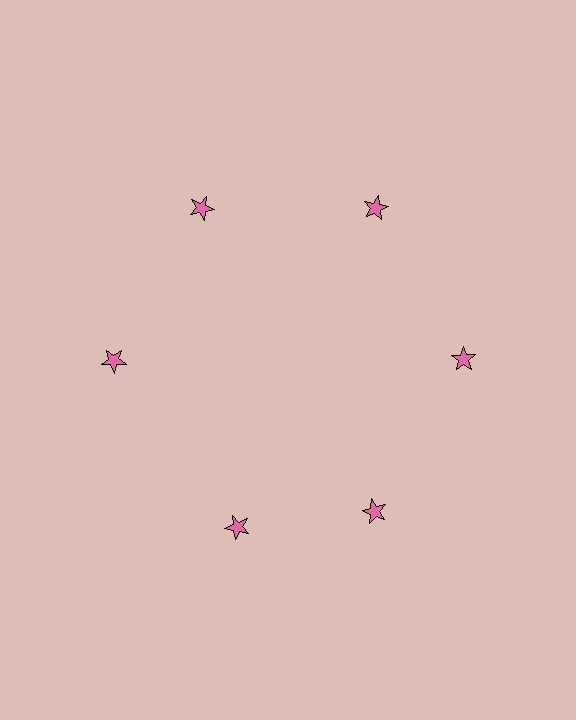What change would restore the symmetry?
The symmetry would be restored by rotating it back into even spacing with its neighbors so that all 6 stars sit at equal angles and equal distance from the center.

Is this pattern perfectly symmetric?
No. The 6 pink stars are arranged in a ring, but one element near the 7 o'clock position is rotated out of alignment along the ring, breaking the 6-fold rotational symmetry.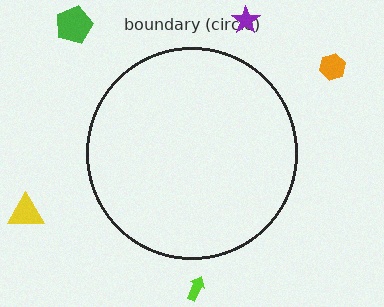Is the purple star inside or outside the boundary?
Outside.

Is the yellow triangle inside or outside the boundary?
Outside.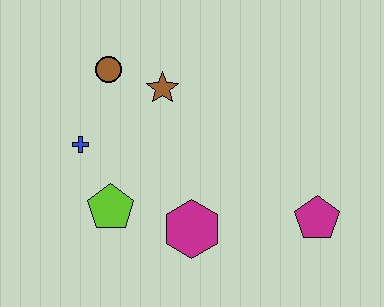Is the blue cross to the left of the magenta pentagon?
Yes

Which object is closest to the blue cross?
The lime pentagon is closest to the blue cross.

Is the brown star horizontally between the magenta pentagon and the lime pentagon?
Yes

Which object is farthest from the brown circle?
The magenta pentagon is farthest from the brown circle.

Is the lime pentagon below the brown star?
Yes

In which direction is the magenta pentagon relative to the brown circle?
The magenta pentagon is to the right of the brown circle.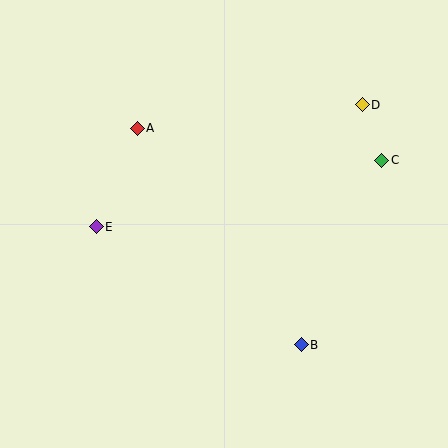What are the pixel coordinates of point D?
Point D is at (362, 105).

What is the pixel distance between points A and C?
The distance between A and C is 247 pixels.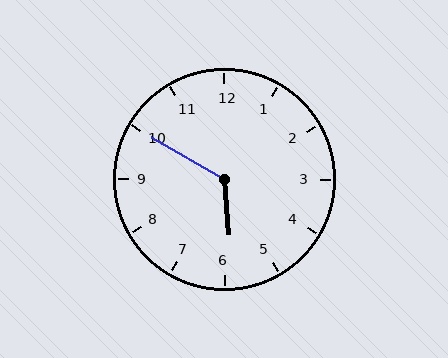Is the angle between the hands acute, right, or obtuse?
It is obtuse.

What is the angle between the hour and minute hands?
Approximately 125 degrees.